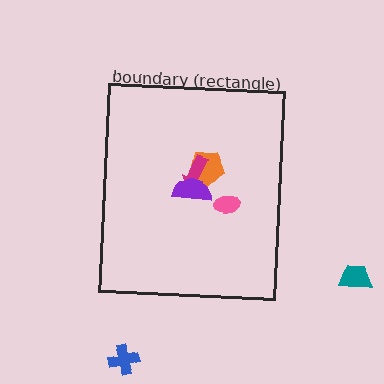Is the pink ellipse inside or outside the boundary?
Inside.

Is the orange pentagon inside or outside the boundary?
Inside.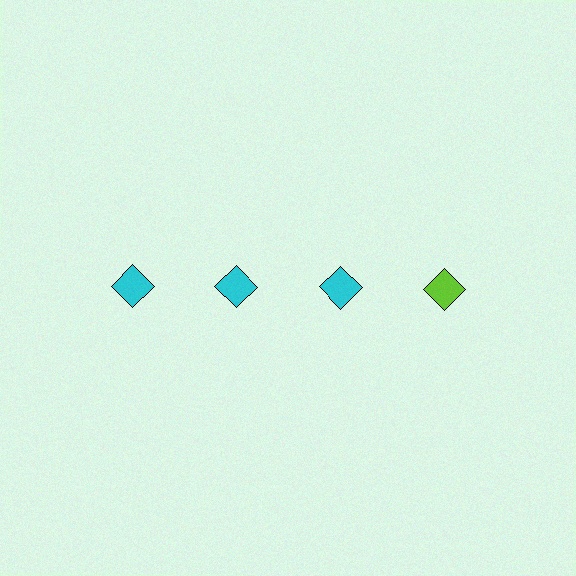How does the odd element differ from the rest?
It has a different color: lime instead of cyan.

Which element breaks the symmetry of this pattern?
The lime diamond in the top row, second from right column breaks the symmetry. All other shapes are cyan diamonds.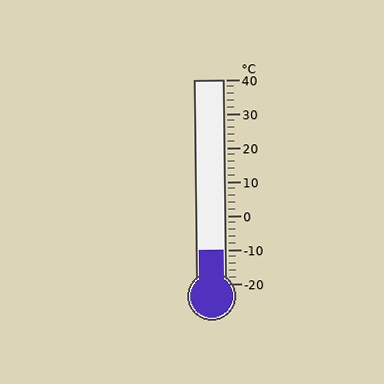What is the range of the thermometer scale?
The thermometer scale ranges from -20°C to 40°C.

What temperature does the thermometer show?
The thermometer shows approximately -10°C.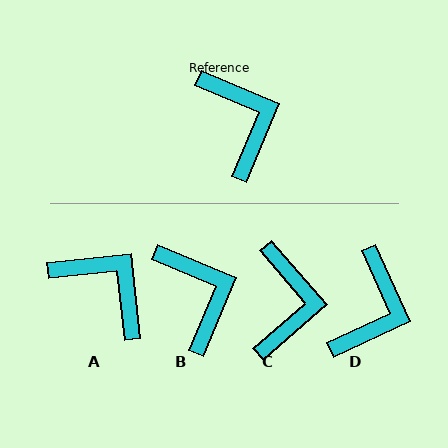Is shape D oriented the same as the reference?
No, it is off by about 43 degrees.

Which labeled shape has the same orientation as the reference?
B.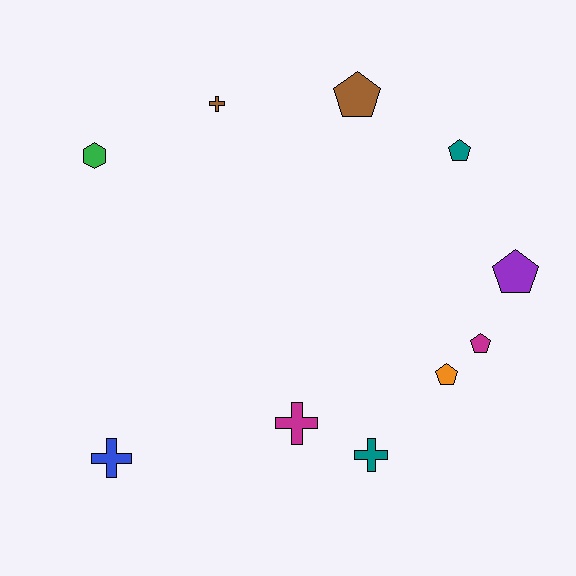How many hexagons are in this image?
There is 1 hexagon.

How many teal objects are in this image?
There are 2 teal objects.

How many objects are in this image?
There are 10 objects.